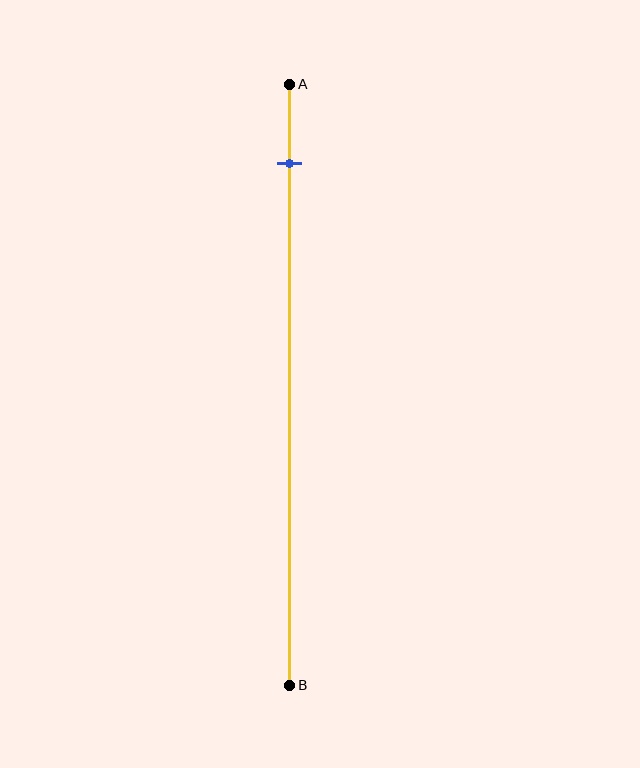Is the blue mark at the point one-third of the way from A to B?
No, the mark is at about 15% from A, not at the 33% one-third point.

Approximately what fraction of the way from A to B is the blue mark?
The blue mark is approximately 15% of the way from A to B.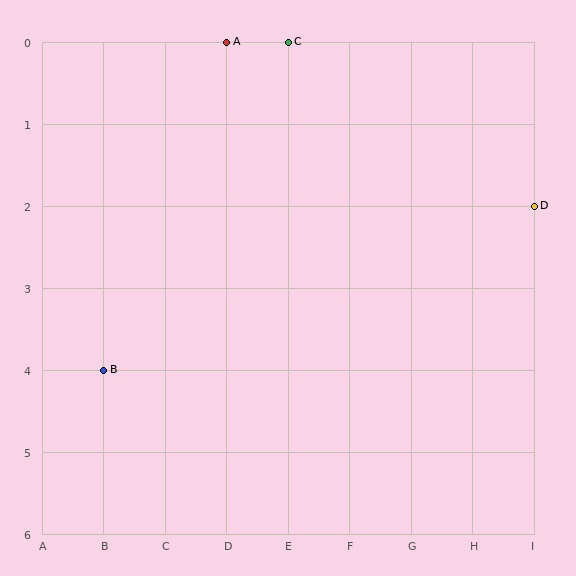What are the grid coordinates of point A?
Point A is at grid coordinates (D, 0).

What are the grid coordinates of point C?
Point C is at grid coordinates (E, 0).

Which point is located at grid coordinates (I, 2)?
Point D is at (I, 2).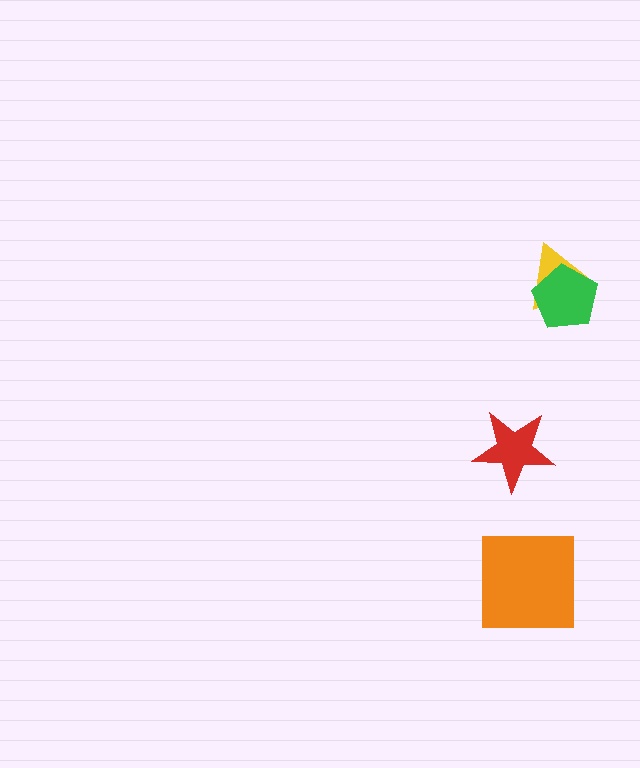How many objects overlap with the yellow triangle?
1 object overlaps with the yellow triangle.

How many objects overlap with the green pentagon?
1 object overlaps with the green pentagon.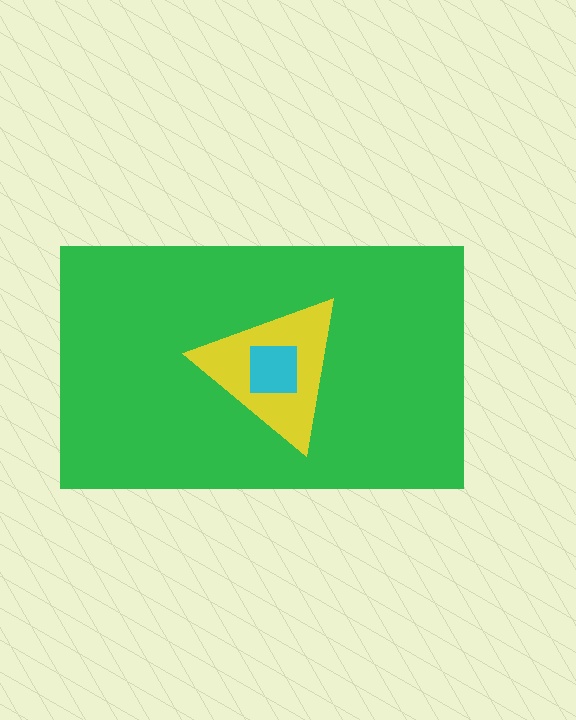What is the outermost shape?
The green rectangle.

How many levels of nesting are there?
3.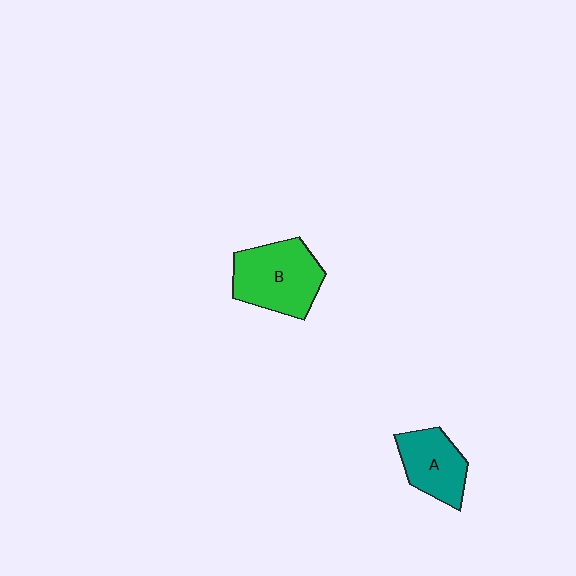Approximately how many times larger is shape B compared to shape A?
Approximately 1.4 times.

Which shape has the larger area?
Shape B (green).